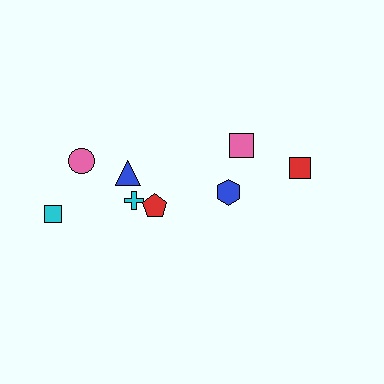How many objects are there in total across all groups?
There are 8 objects.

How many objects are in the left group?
There are 5 objects.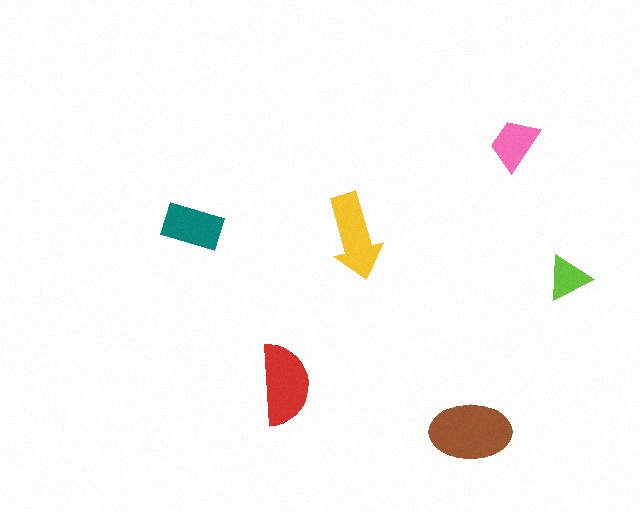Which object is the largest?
The brown ellipse.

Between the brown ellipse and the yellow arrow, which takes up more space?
The brown ellipse.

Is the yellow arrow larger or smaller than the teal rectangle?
Larger.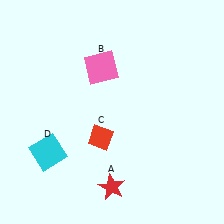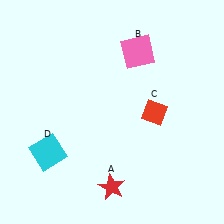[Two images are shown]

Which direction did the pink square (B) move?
The pink square (B) moved right.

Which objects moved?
The objects that moved are: the pink square (B), the red diamond (C).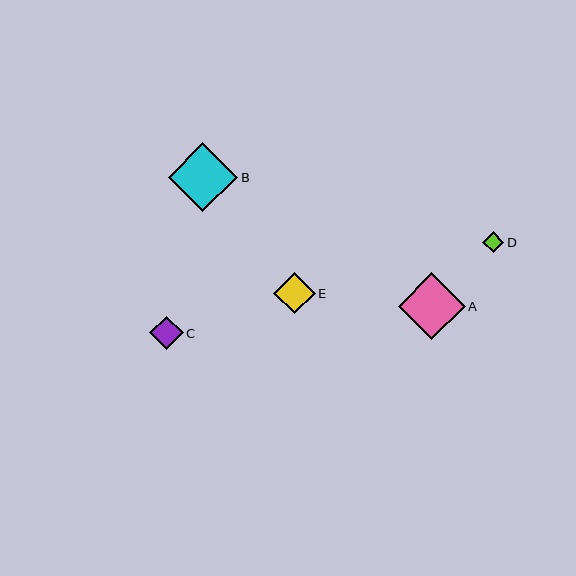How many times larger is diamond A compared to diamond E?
Diamond A is approximately 1.6 times the size of diamond E.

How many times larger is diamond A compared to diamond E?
Diamond A is approximately 1.6 times the size of diamond E.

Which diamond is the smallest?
Diamond D is the smallest with a size of approximately 21 pixels.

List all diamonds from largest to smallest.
From largest to smallest: B, A, E, C, D.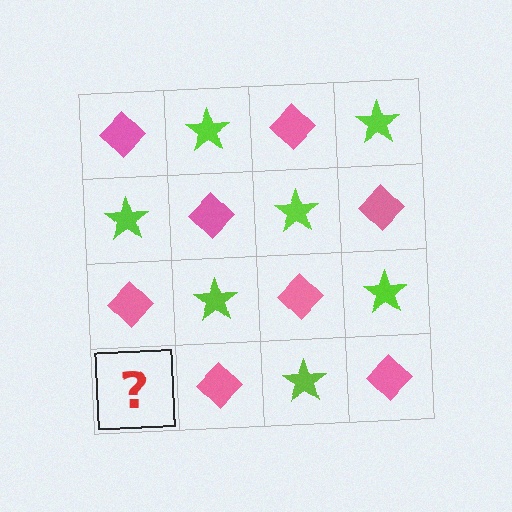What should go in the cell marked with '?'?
The missing cell should contain a lime star.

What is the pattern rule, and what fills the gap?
The rule is that it alternates pink diamond and lime star in a checkerboard pattern. The gap should be filled with a lime star.